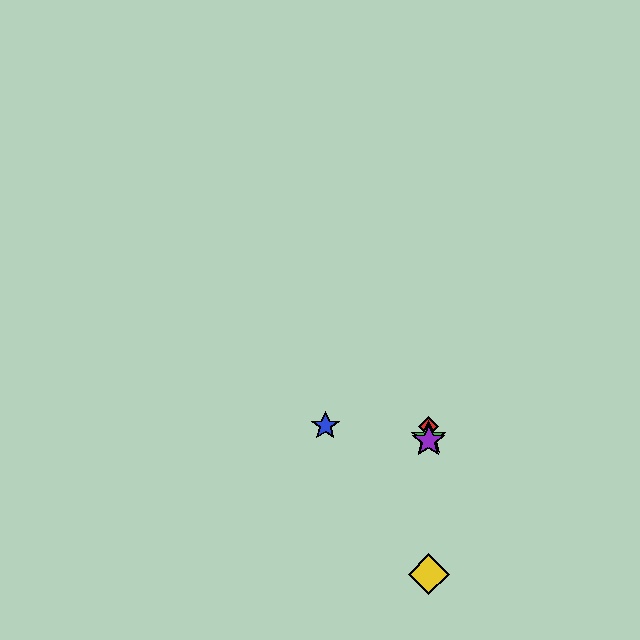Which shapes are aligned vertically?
The red diamond, the green star, the yellow diamond, the purple star are aligned vertically.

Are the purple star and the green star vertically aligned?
Yes, both are at x≈429.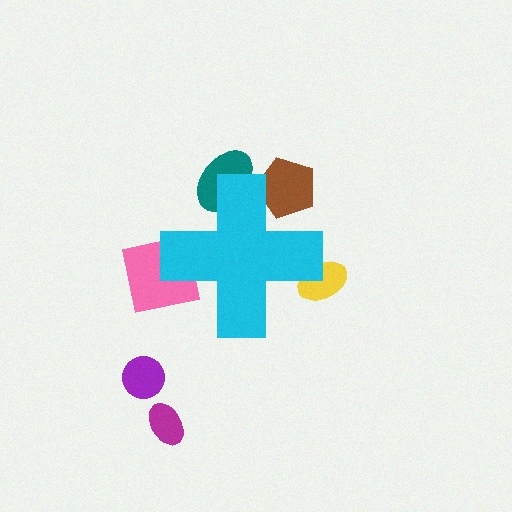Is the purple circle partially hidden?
No, the purple circle is fully visible.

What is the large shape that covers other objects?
A cyan cross.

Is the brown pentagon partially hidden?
Yes, the brown pentagon is partially hidden behind the cyan cross.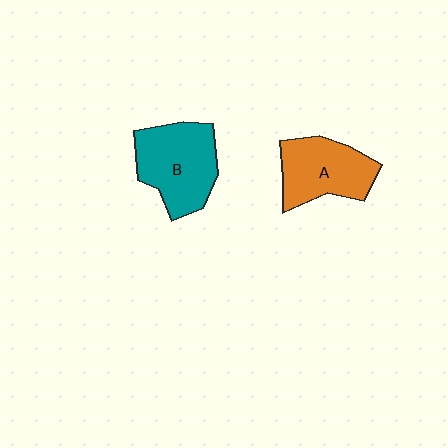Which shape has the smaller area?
Shape A (orange).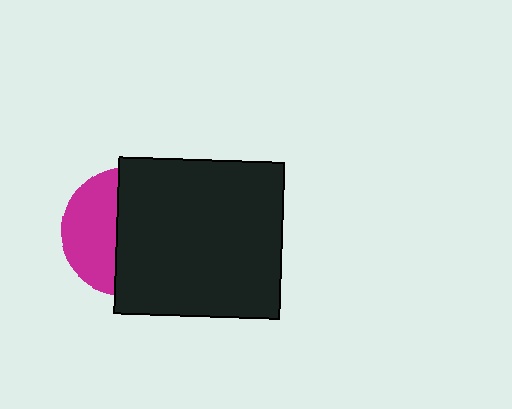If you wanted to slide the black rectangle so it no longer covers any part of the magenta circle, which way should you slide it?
Slide it right — that is the most direct way to separate the two shapes.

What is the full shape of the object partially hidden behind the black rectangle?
The partially hidden object is a magenta circle.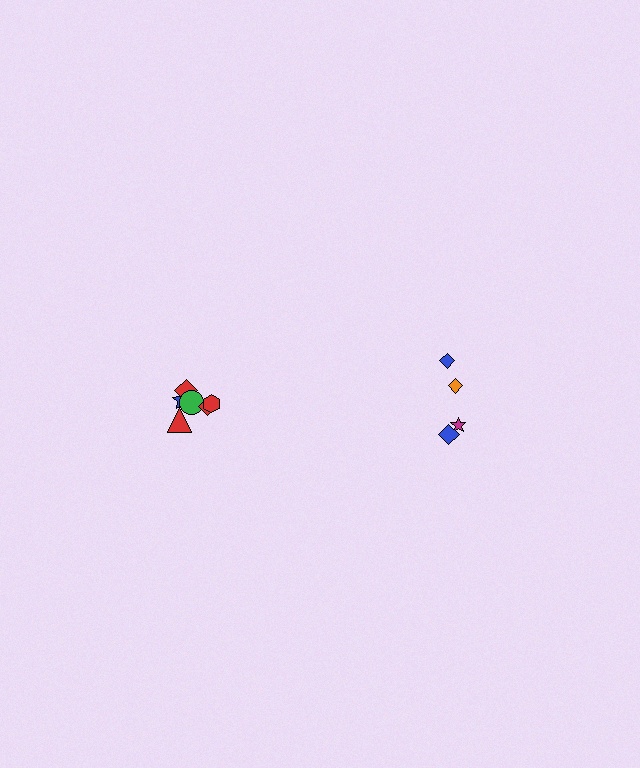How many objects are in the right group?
There are 4 objects.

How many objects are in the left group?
There are 6 objects.